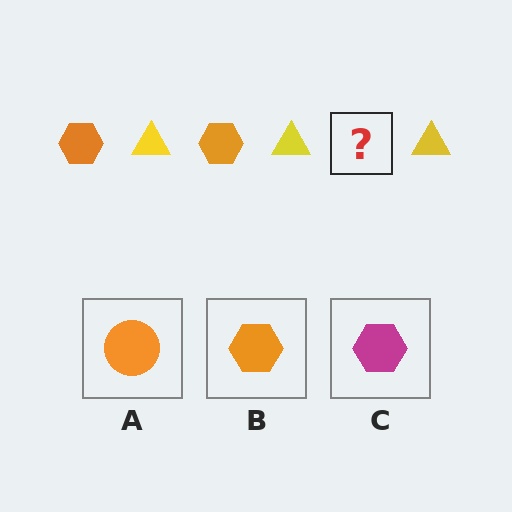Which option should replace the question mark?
Option B.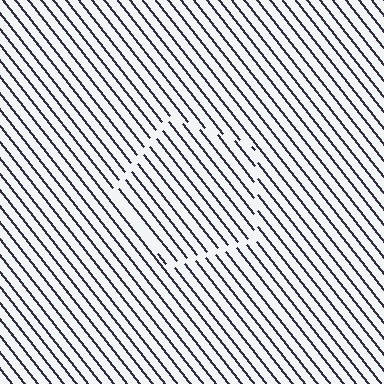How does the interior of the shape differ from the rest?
The interior of the shape contains the same grating, shifted by half a period — the contour is defined by the phase discontinuity where line-ends from the inner and outer gratings abut.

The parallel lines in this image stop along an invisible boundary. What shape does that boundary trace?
An illusory pentagon. The interior of the shape contains the same grating, shifted by half a period — the contour is defined by the phase discontinuity where line-ends from the inner and outer gratings abut.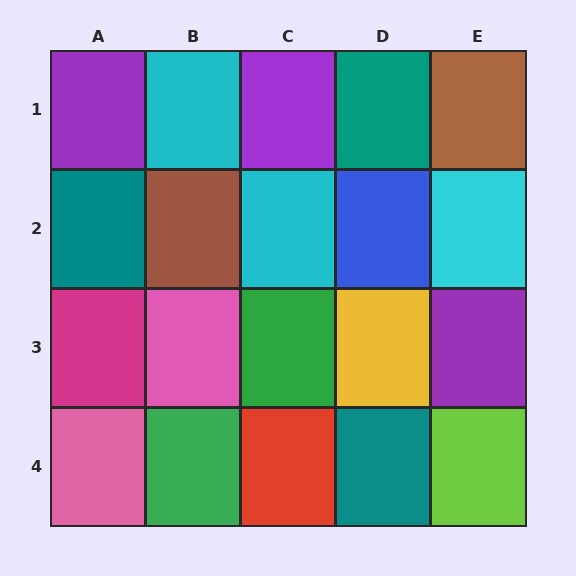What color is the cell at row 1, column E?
Brown.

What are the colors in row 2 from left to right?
Teal, brown, cyan, blue, cyan.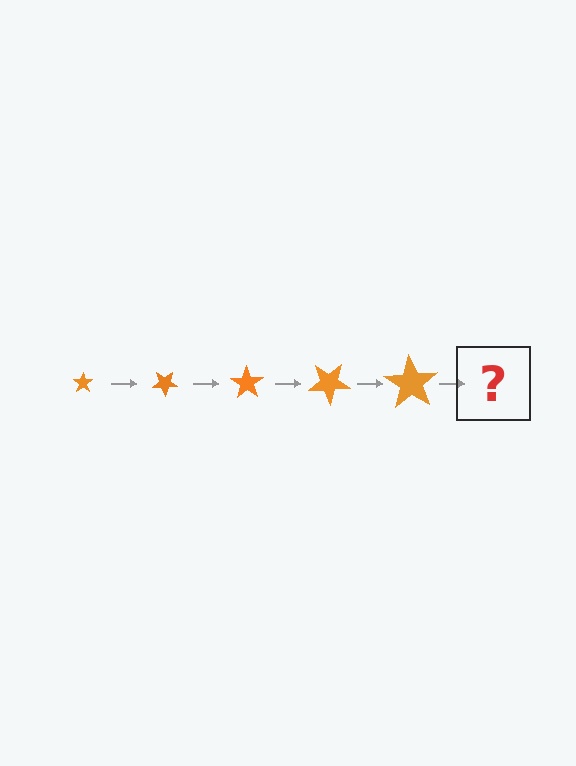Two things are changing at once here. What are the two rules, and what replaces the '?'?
The two rules are that the star grows larger each step and it rotates 35 degrees each step. The '?' should be a star, larger than the previous one and rotated 175 degrees from the start.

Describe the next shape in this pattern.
It should be a star, larger than the previous one and rotated 175 degrees from the start.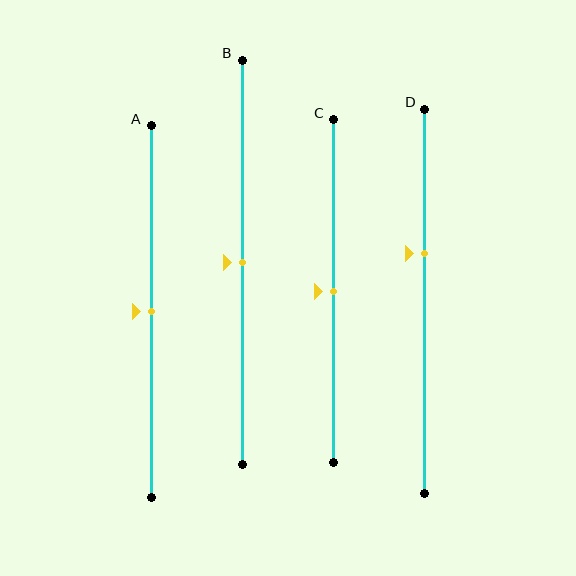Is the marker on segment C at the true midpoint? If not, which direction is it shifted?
Yes, the marker on segment C is at the true midpoint.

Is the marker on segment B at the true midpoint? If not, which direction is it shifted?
Yes, the marker on segment B is at the true midpoint.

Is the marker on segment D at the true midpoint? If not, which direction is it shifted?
No, the marker on segment D is shifted upward by about 12% of the segment length.